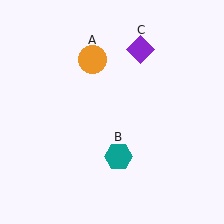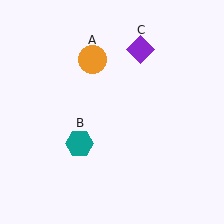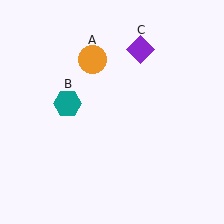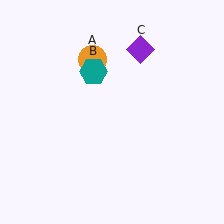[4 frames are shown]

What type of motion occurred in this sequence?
The teal hexagon (object B) rotated clockwise around the center of the scene.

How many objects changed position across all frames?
1 object changed position: teal hexagon (object B).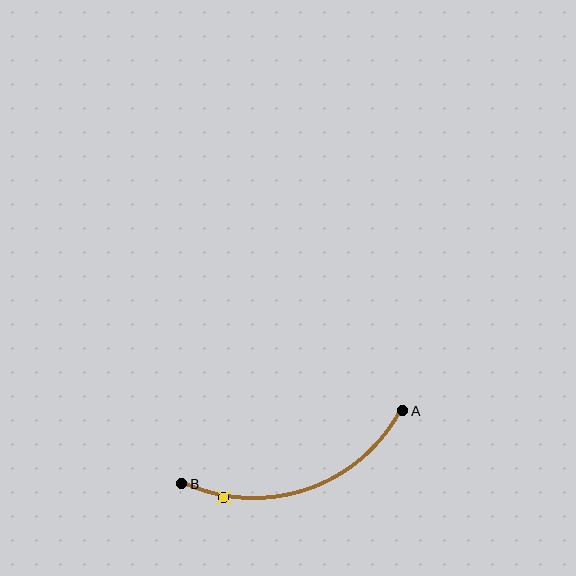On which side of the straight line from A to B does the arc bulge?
The arc bulges below the straight line connecting A and B.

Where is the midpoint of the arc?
The arc midpoint is the point on the curve farthest from the straight line joining A and B. It sits below that line.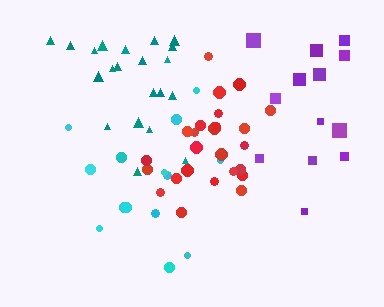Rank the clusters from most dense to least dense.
red, teal, cyan, purple.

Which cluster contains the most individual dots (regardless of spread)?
Red (25).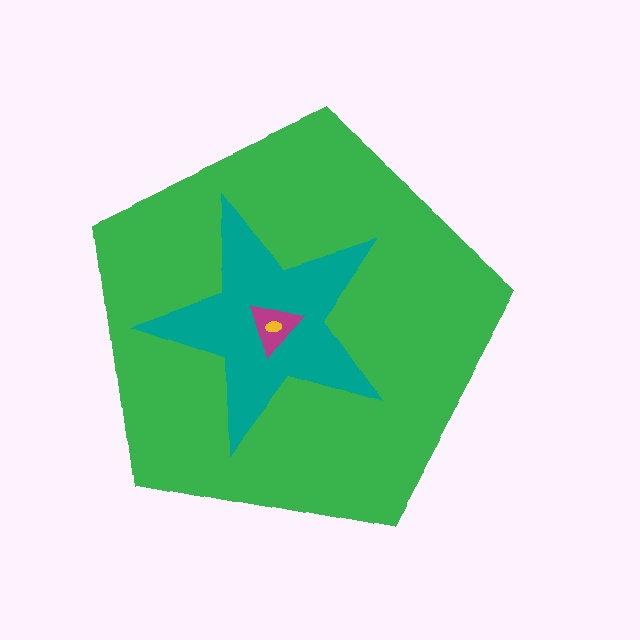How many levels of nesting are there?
4.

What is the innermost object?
The yellow ellipse.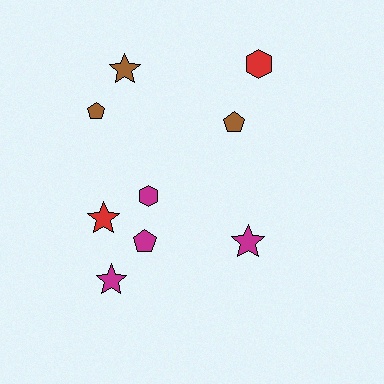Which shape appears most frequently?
Star, with 4 objects.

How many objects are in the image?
There are 9 objects.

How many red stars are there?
There is 1 red star.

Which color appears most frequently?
Magenta, with 4 objects.